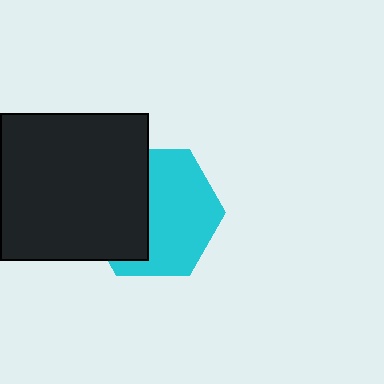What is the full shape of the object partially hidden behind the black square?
The partially hidden object is a cyan hexagon.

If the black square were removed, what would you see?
You would see the complete cyan hexagon.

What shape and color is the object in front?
The object in front is a black square.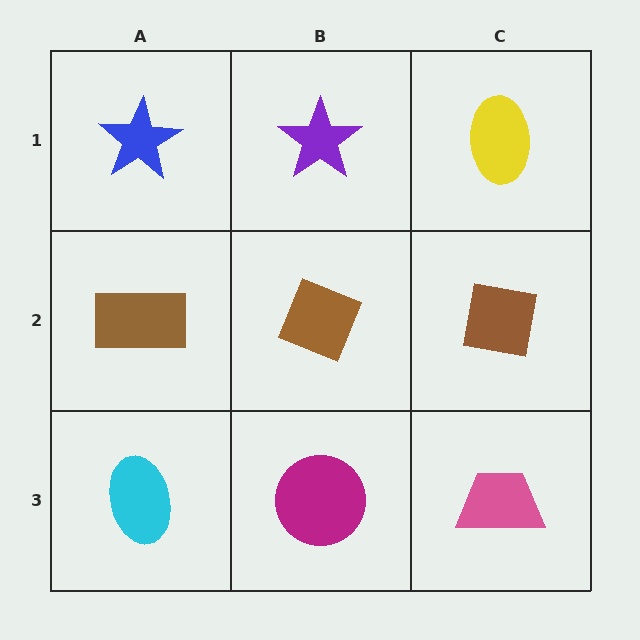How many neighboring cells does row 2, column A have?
3.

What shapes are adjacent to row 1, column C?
A brown square (row 2, column C), a purple star (row 1, column B).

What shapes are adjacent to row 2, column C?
A yellow ellipse (row 1, column C), a pink trapezoid (row 3, column C), a brown diamond (row 2, column B).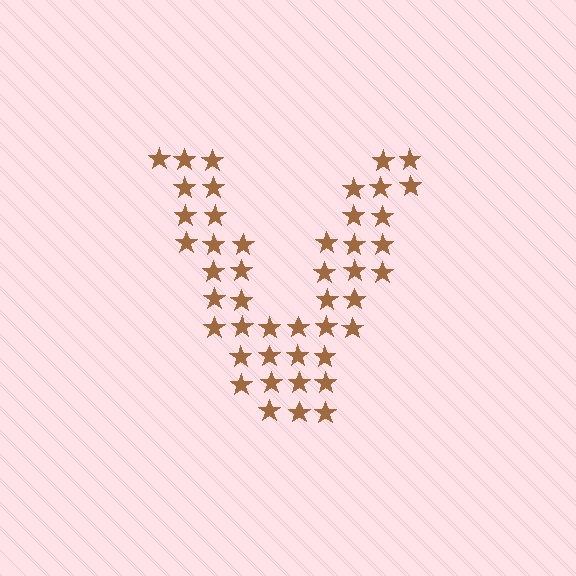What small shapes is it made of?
It is made of small stars.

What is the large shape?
The large shape is the letter V.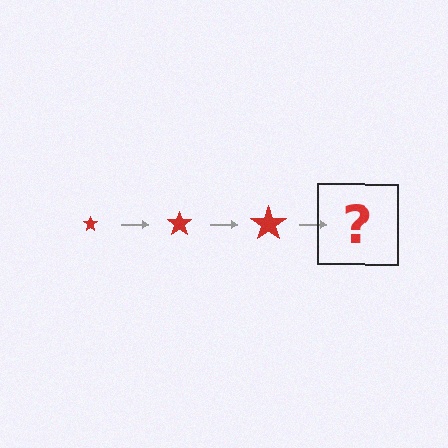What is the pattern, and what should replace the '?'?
The pattern is that the star gets progressively larger each step. The '?' should be a red star, larger than the previous one.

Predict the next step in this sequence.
The next step is a red star, larger than the previous one.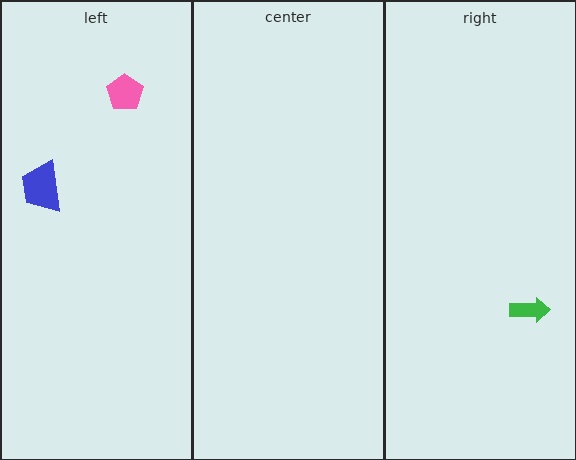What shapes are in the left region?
The pink pentagon, the blue trapezoid.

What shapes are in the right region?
The green arrow.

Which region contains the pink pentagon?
The left region.